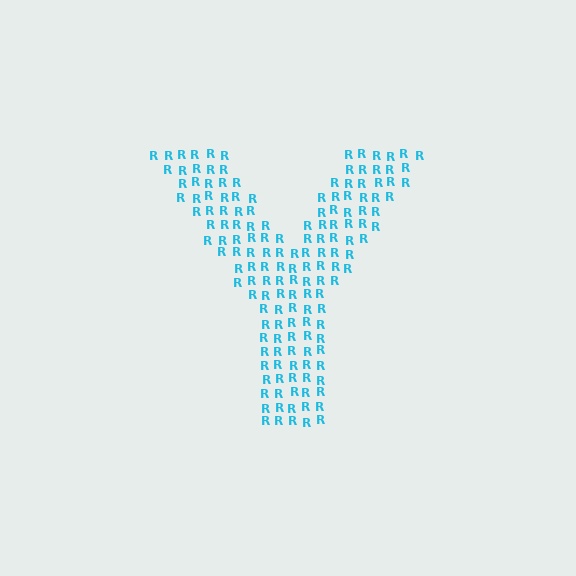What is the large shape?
The large shape is the letter Y.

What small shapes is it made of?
It is made of small letter R's.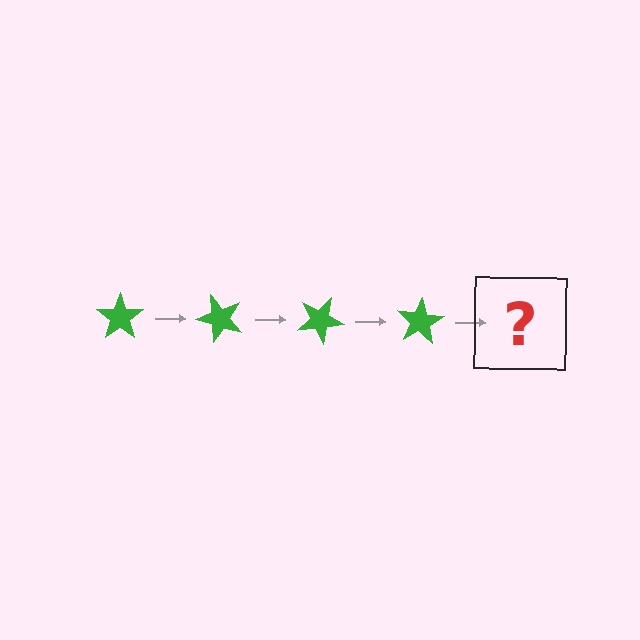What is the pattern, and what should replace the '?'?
The pattern is that the star rotates 50 degrees each step. The '?' should be a green star rotated 200 degrees.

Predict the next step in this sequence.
The next step is a green star rotated 200 degrees.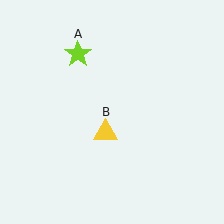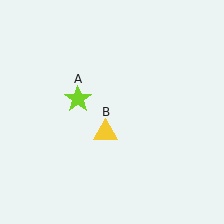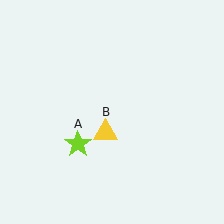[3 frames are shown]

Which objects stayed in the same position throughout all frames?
Yellow triangle (object B) remained stationary.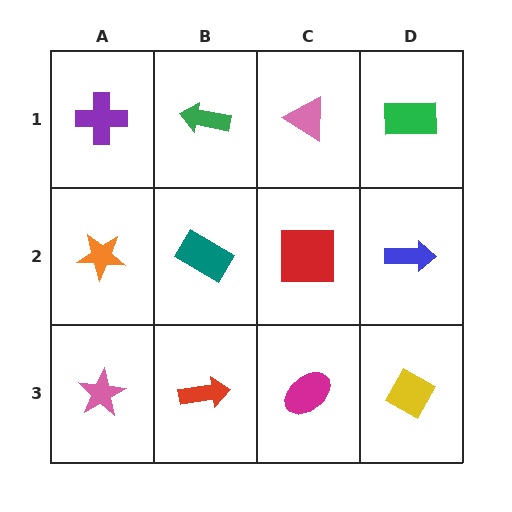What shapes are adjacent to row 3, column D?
A blue arrow (row 2, column D), a magenta ellipse (row 3, column C).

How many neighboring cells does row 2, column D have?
3.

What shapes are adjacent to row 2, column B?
A green arrow (row 1, column B), a red arrow (row 3, column B), an orange star (row 2, column A), a red square (row 2, column C).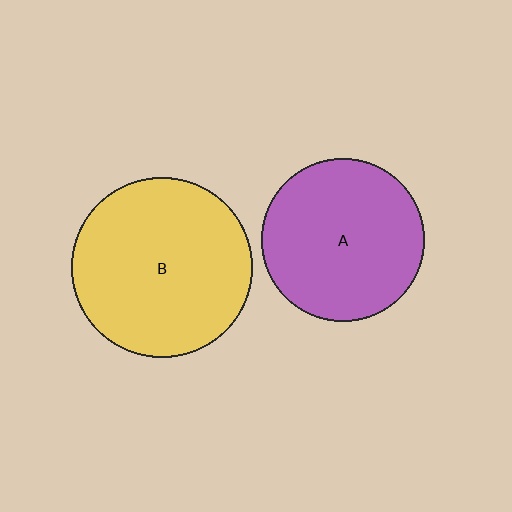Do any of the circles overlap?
No, none of the circles overlap.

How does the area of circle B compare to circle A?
Approximately 1.2 times.